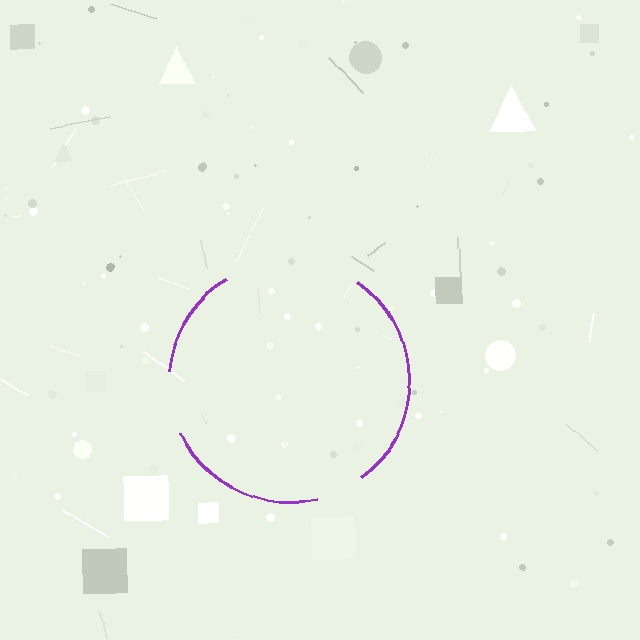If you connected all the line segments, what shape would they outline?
They would outline a circle.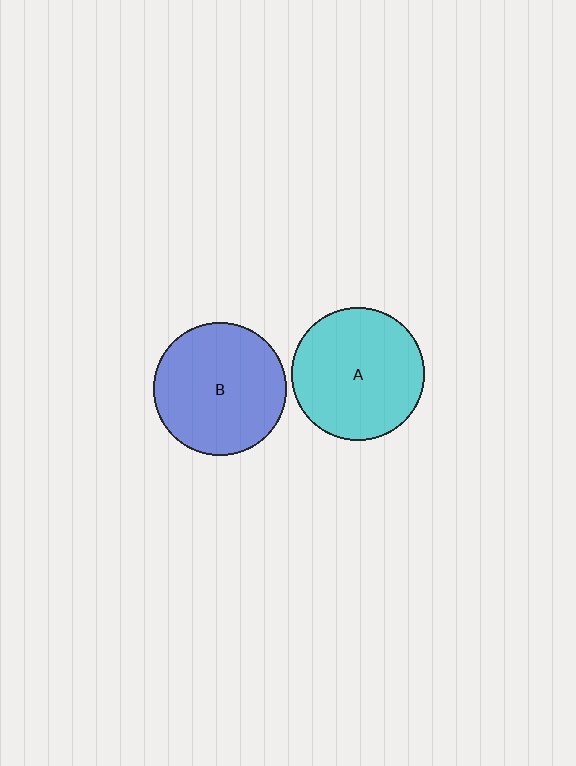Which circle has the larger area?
Circle A (cyan).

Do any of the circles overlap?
No, none of the circles overlap.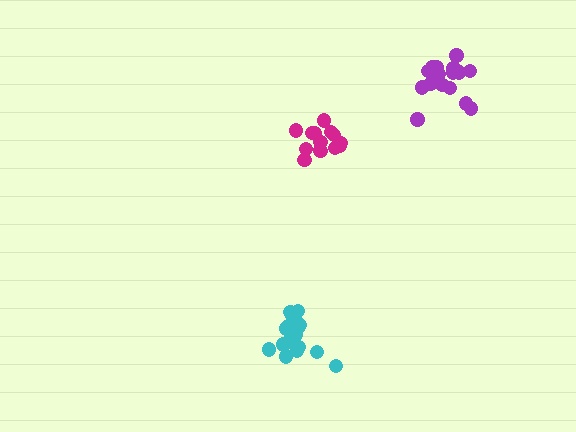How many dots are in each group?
Group 1: 14 dots, Group 2: 18 dots, Group 3: 18 dots (50 total).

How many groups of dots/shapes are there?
There are 3 groups.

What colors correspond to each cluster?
The clusters are colored: magenta, cyan, purple.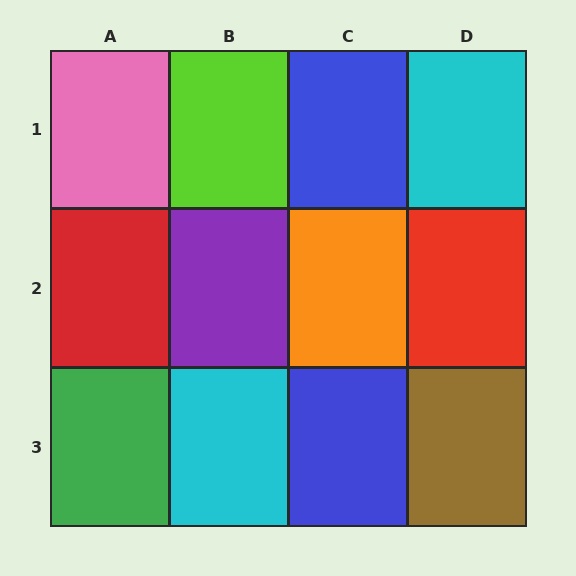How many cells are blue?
2 cells are blue.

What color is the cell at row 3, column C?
Blue.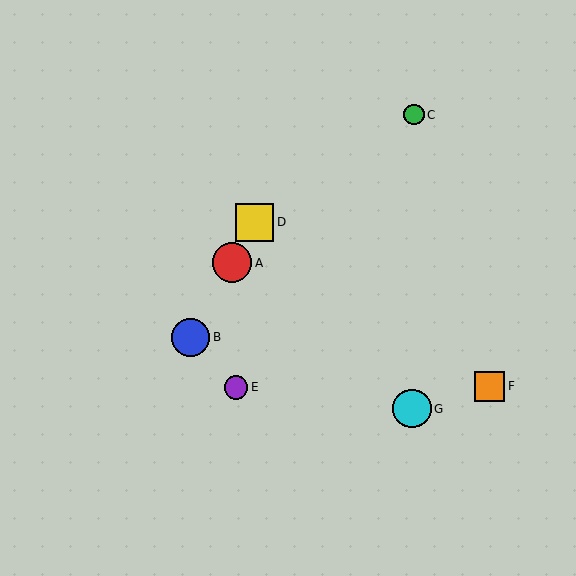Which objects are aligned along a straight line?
Objects A, B, D are aligned along a straight line.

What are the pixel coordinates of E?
Object E is at (236, 387).